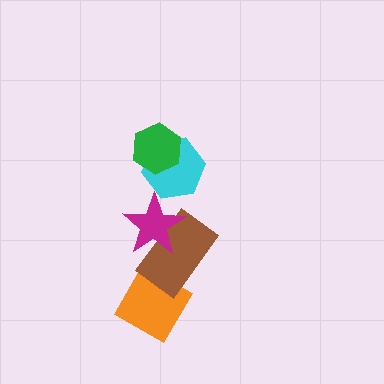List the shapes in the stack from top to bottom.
From top to bottom: the green hexagon, the cyan hexagon, the magenta star, the brown rectangle, the orange diamond.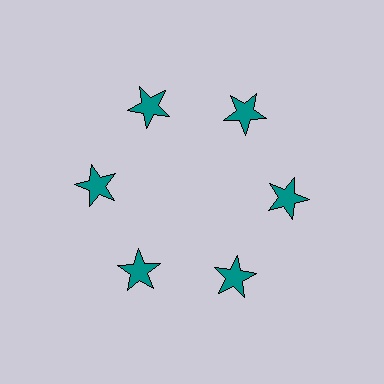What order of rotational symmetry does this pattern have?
This pattern has 6-fold rotational symmetry.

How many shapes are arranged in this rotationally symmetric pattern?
There are 6 shapes, arranged in 6 groups of 1.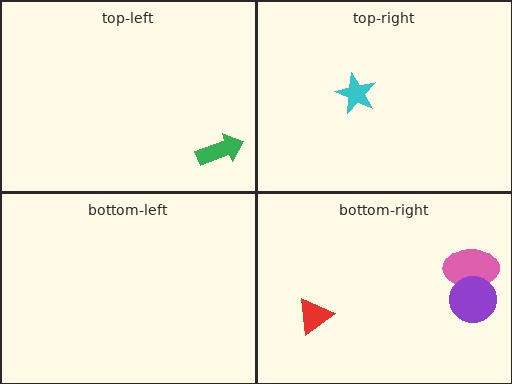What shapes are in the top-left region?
The green arrow.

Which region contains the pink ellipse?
The bottom-right region.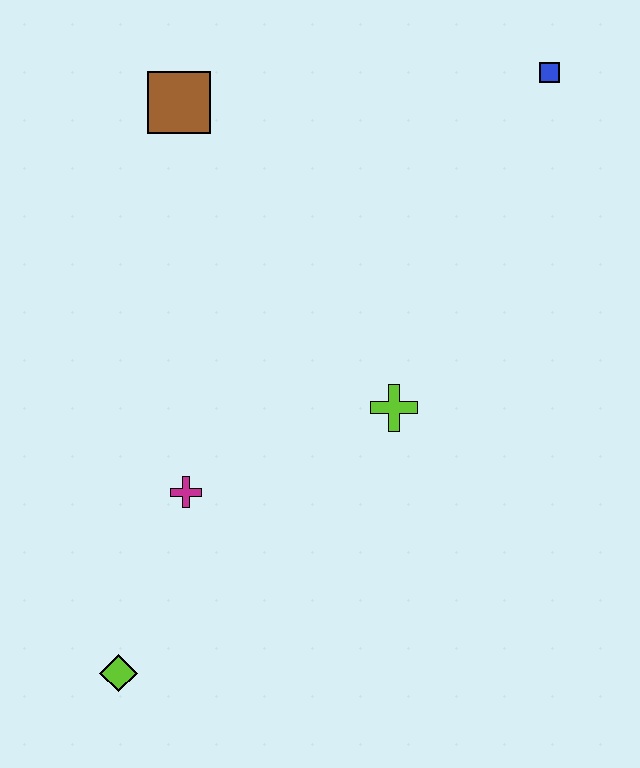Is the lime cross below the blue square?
Yes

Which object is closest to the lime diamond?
The magenta cross is closest to the lime diamond.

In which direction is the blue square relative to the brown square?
The blue square is to the right of the brown square.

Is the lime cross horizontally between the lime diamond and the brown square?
No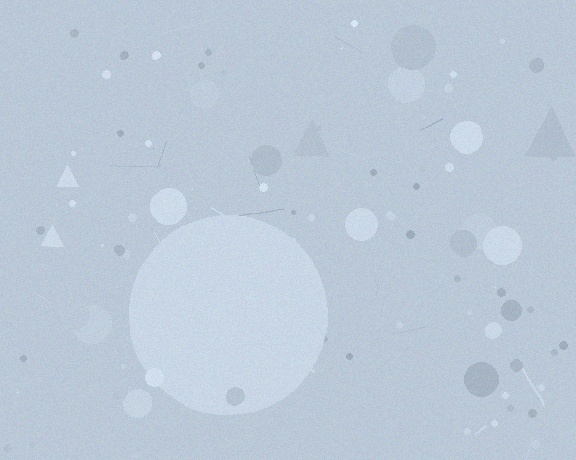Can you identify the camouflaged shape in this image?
The camouflaged shape is a circle.